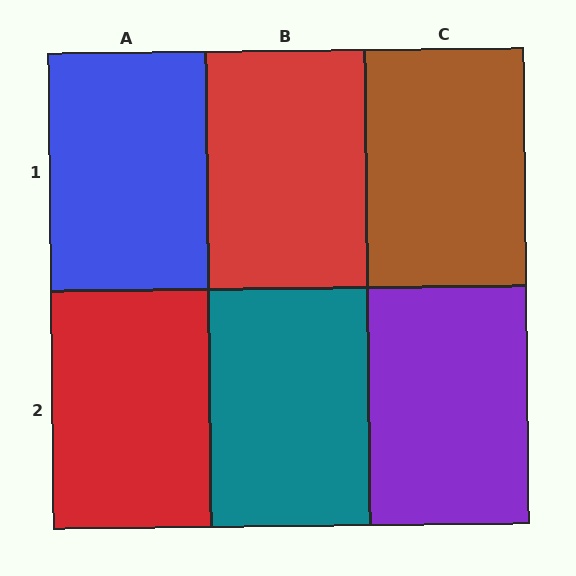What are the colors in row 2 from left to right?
Red, teal, purple.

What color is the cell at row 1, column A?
Blue.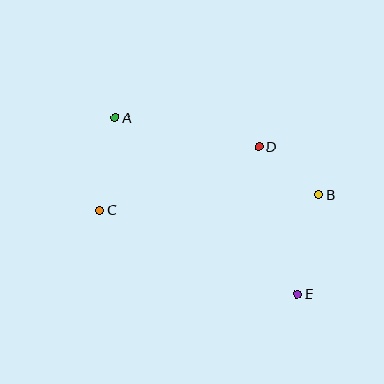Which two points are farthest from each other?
Points A and E are farthest from each other.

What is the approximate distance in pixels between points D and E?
The distance between D and E is approximately 152 pixels.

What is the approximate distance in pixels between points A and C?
The distance between A and C is approximately 93 pixels.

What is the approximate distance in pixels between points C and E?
The distance between C and E is approximately 214 pixels.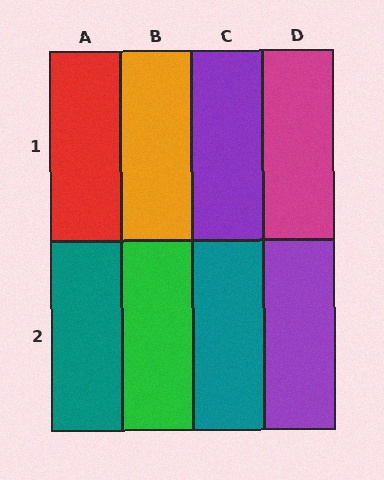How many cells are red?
1 cell is red.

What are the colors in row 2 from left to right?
Teal, green, teal, purple.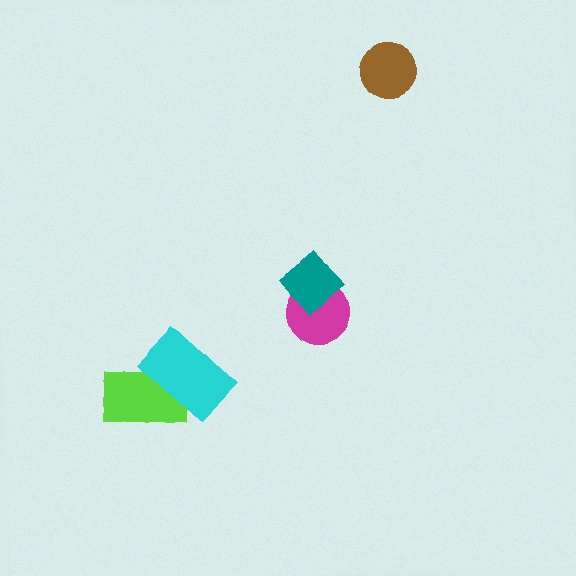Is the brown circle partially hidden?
No, no other shape covers it.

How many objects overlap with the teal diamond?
1 object overlaps with the teal diamond.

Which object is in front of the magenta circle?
The teal diamond is in front of the magenta circle.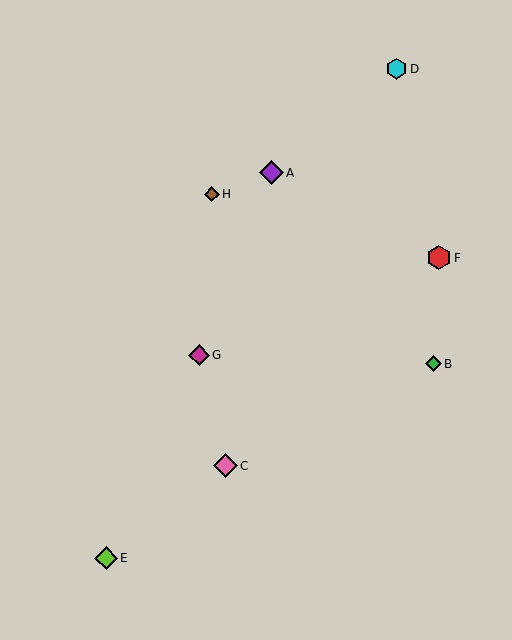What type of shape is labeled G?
Shape G is a magenta diamond.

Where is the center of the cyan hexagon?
The center of the cyan hexagon is at (397, 69).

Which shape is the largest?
The red hexagon (labeled F) is the largest.